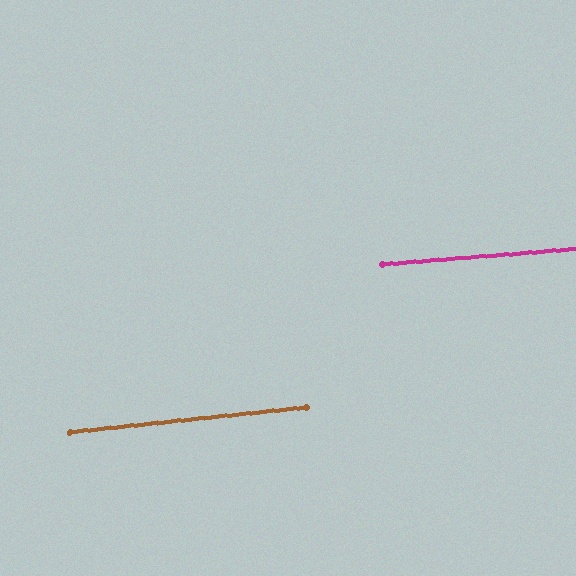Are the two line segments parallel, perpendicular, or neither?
Parallel — their directions differ by only 1.1°.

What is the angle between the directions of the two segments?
Approximately 1 degree.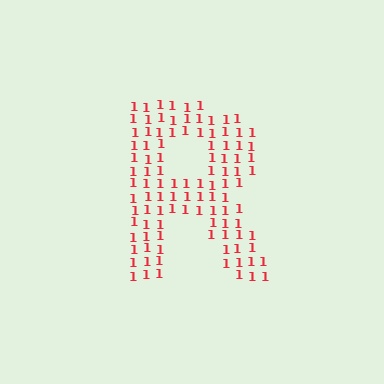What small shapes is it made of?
It is made of small digit 1's.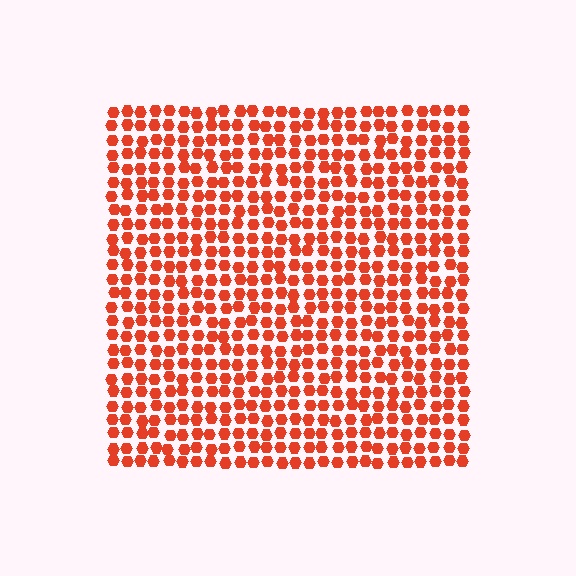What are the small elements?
The small elements are hexagons.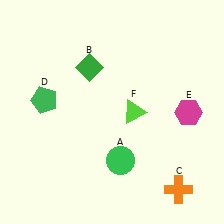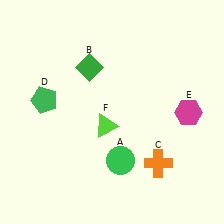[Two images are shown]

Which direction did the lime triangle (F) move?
The lime triangle (F) moved left.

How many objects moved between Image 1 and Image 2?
2 objects moved between the two images.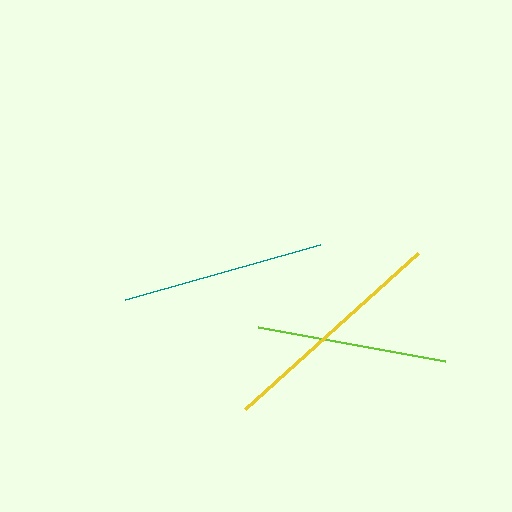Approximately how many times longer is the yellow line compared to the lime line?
The yellow line is approximately 1.2 times the length of the lime line.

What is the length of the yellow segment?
The yellow segment is approximately 233 pixels long.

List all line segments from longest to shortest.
From longest to shortest: yellow, teal, lime.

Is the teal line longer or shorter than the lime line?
The teal line is longer than the lime line.